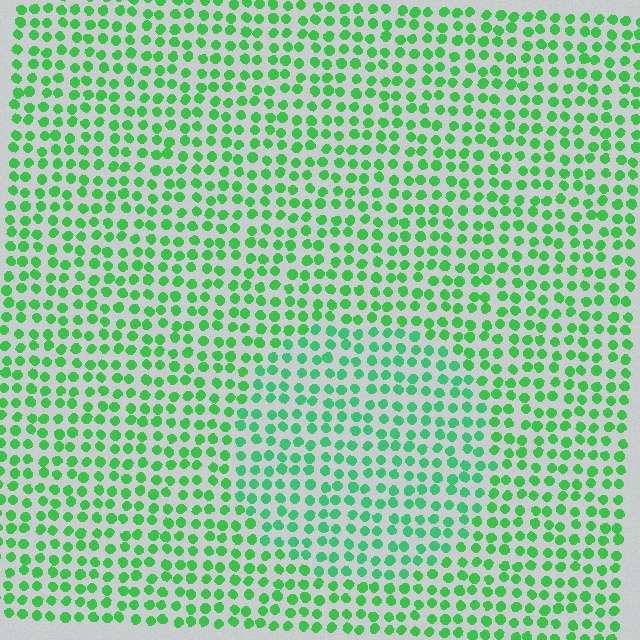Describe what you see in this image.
The image is filled with small green elements in a uniform arrangement. A circle-shaped region is visible where the elements are tinted to a slightly different hue, forming a subtle color boundary.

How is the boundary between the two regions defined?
The boundary is defined purely by a slight shift in hue (about 19 degrees). Spacing, size, and orientation are identical on both sides.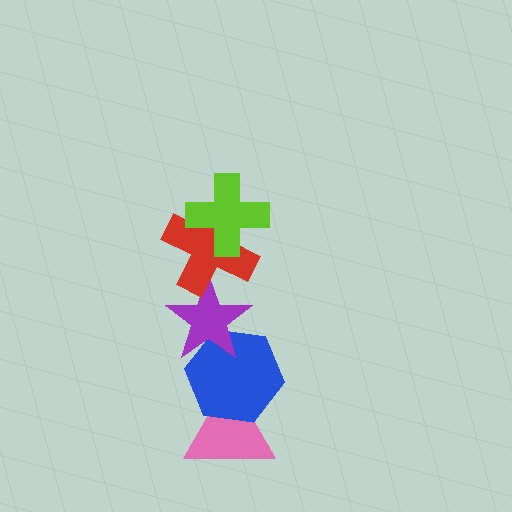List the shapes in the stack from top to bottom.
From top to bottom: the lime cross, the red cross, the purple star, the blue hexagon, the pink triangle.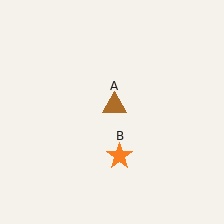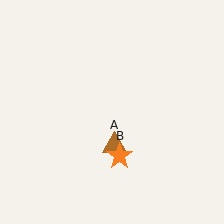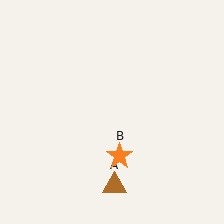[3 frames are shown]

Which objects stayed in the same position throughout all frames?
Orange star (object B) remained stationary.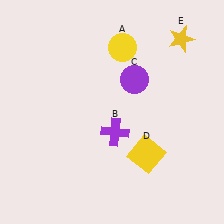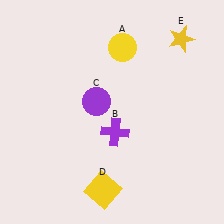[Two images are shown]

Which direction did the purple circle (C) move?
The purple circle (C) moved left.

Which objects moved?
The objects that moved are: the purple circle (C), the yellow square (D).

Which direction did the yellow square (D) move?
The yellow square (D) moved left.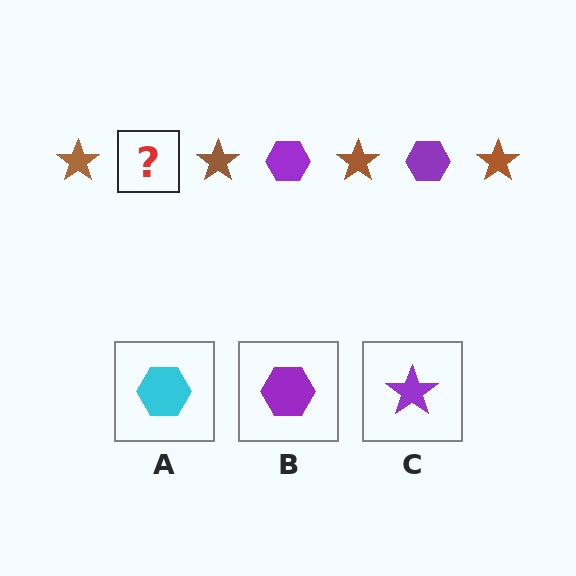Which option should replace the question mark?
Option B.